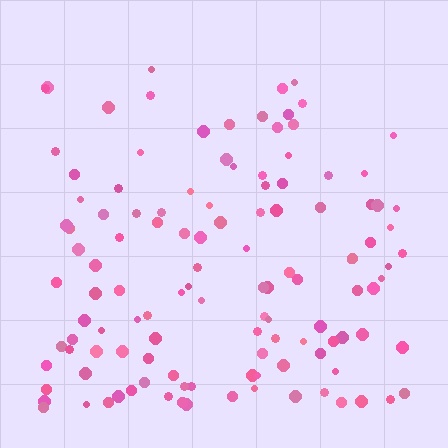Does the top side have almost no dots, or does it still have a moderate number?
Still a moderate number, just noticeably fewer than the bottom.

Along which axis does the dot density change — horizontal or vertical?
Vertical.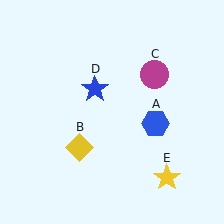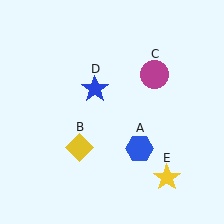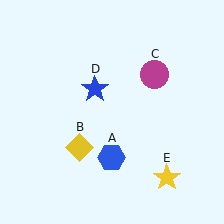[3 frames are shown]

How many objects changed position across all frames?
1 object changed position: blue hexagon (object A).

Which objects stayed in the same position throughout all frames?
Yellow diamond (object B) and magenta circle (object C) and blue star (object D) and yellow star (object E) remained stationary.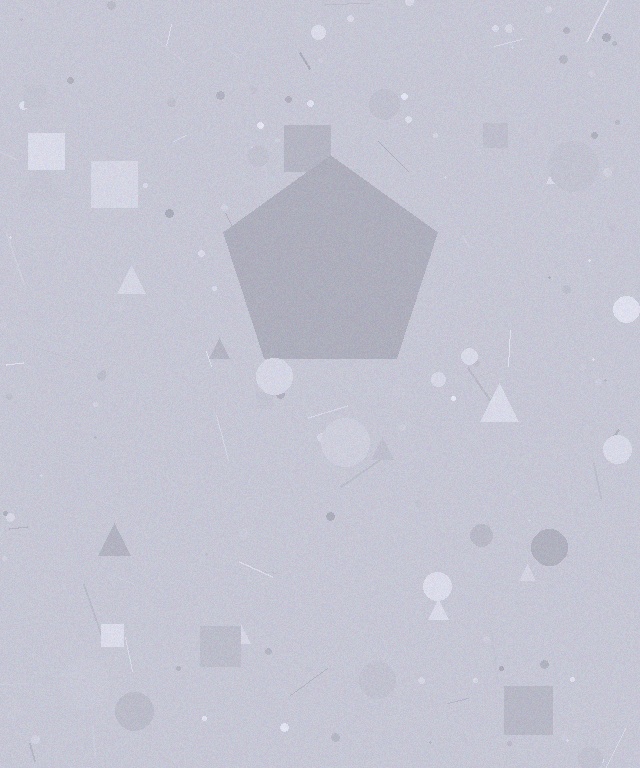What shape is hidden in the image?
A pentagon is hidden in the image.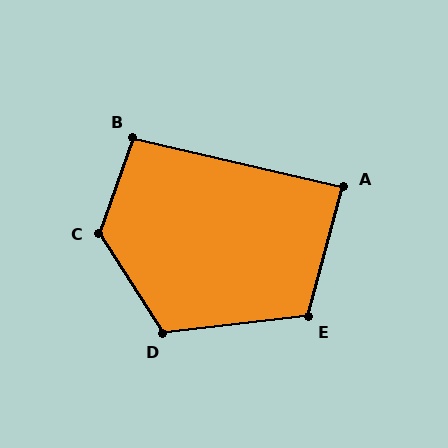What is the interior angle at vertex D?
Approximately 116 degrees (obtuse).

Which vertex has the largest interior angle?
C, at approximately 128 degrees.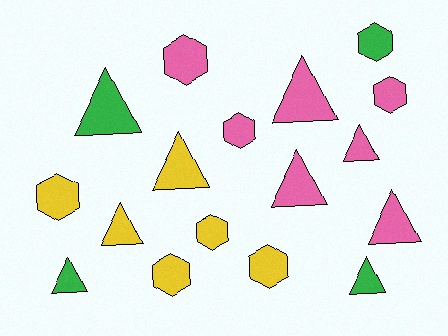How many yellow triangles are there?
There are 2 yellow triangles.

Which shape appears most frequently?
Triangle, with 9 objects.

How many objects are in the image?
There are 17 objects.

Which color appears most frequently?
Pink, with 7 objects.